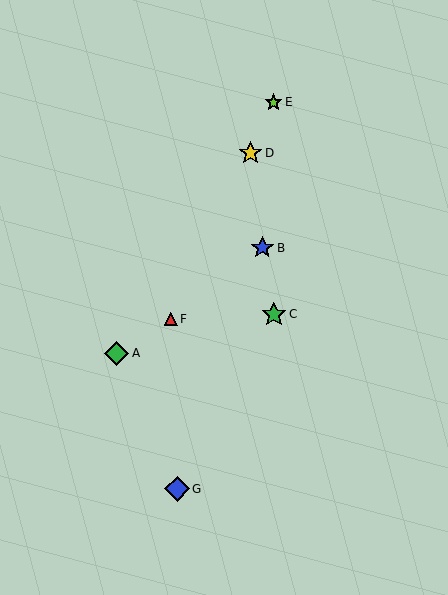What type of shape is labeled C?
Shape C is a green star.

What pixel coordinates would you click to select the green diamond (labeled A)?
Click at (117, 353) to select the green diamond A.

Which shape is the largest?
The green star (labeled C) is the largest.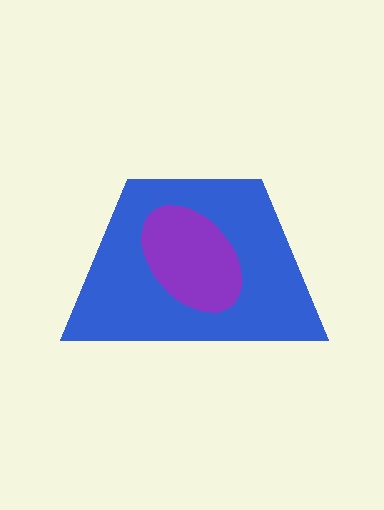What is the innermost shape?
The purple ellipse.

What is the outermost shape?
The blue trapezoid.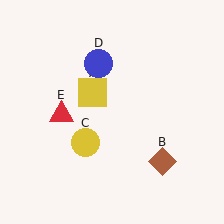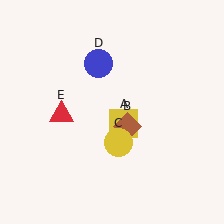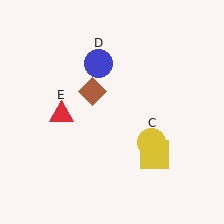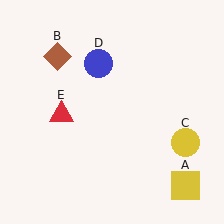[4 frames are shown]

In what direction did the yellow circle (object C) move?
The yellow circle (object C) moved right.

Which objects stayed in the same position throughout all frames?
Blue circle (object D) and red triangle (object E) remained stationary.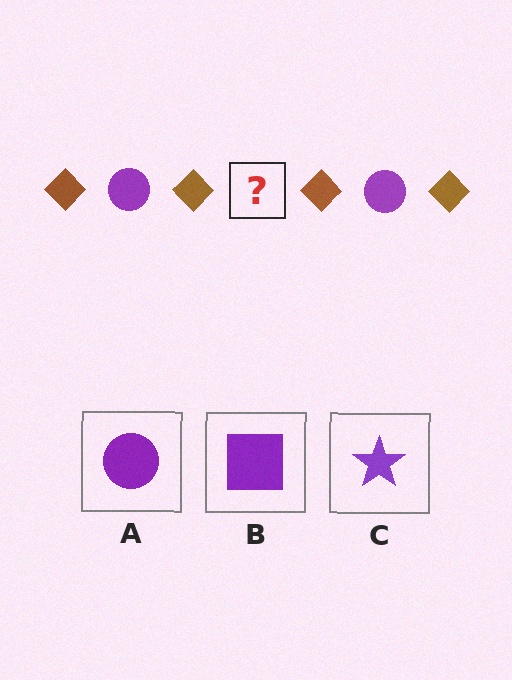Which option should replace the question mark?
Option A.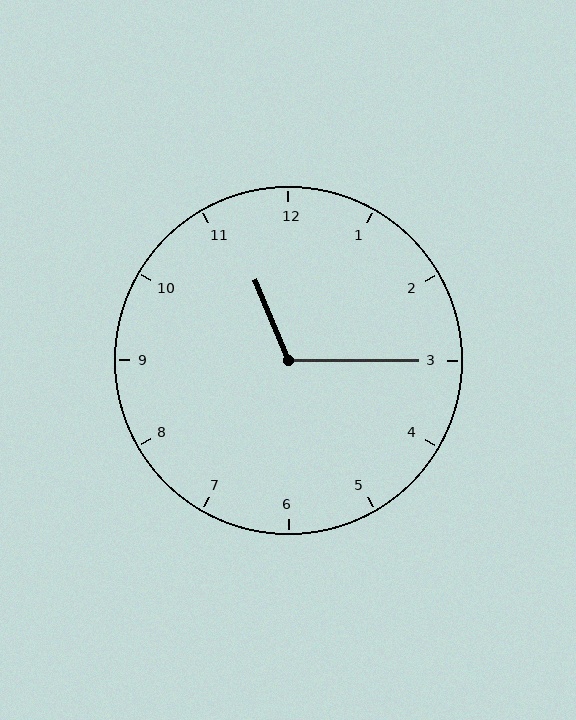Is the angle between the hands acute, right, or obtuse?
It is obtuse.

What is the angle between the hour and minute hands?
Approximately 112 degrees.